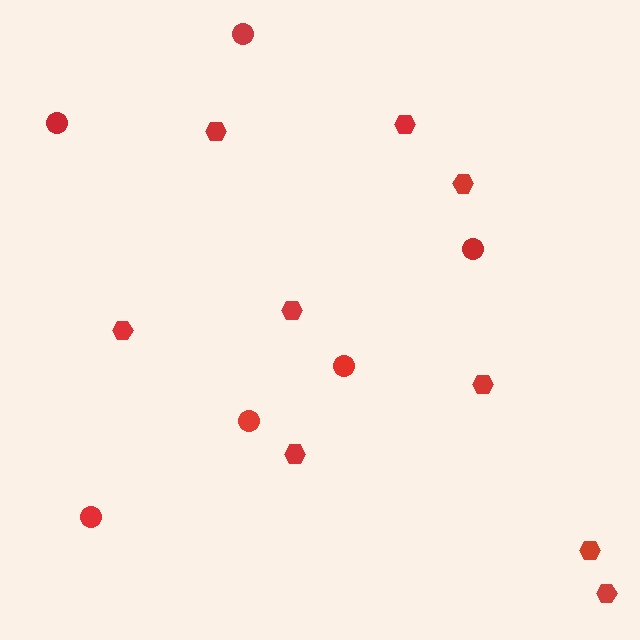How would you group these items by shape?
There are 2 groups: one group of circles (6) and one group of hexagons (9).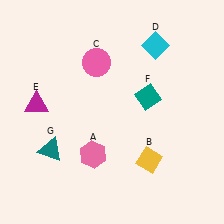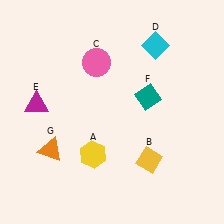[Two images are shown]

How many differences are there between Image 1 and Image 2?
There are 2 differences between the two images.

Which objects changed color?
A changed from pink to yellow. G changed from teal to orange.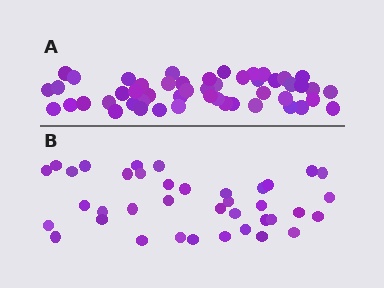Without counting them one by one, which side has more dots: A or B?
Region A (the top region) has more dots.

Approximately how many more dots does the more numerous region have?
Region A has roughly 12 or so more dots than region B.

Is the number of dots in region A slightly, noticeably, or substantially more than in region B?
Region A has noticeably more, but not dramatically so. The ratio is roughly 1.3 to 1.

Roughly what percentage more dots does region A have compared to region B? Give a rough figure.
About 30% more.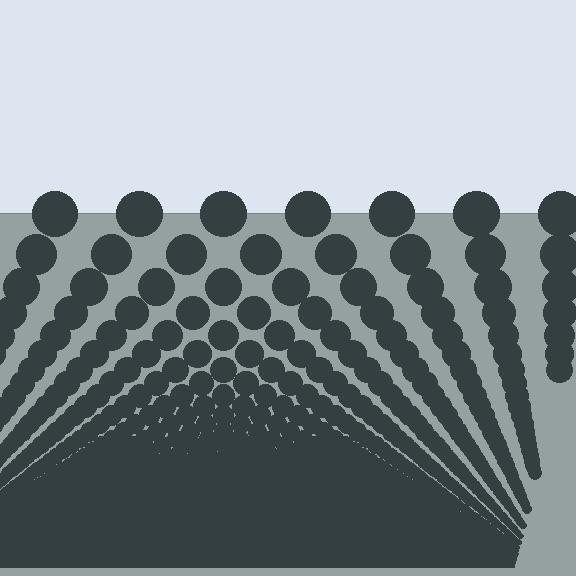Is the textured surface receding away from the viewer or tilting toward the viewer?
The surface appears to tilt toward the viewer. Texture elements get larger and sparser toward the top.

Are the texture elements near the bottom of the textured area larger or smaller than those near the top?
Smaller. The gradient is inverted — elements near the bottom are smaller and denser.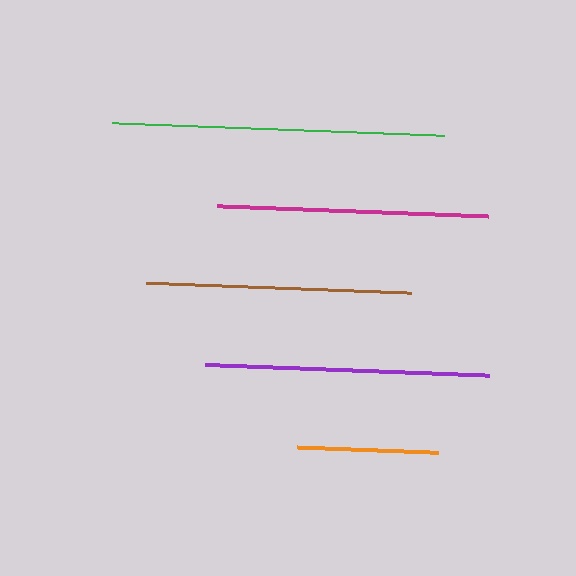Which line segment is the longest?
The green line is the longest at approximately 332 pixels.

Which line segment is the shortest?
The orange line is the shortest at approximately 141 pixels.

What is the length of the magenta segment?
The magenta segment is approximately 271 pixels long.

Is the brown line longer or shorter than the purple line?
The purple line is longer than the brown line.